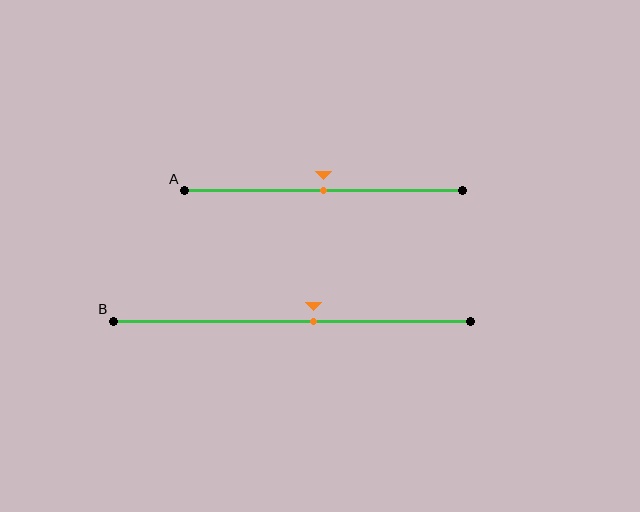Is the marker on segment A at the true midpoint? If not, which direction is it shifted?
Yes, the marker on segment A is at the true midpoint.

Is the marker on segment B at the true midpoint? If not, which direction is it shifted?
No, the marker on segment B is shifted to the right by about 6% of the segment length.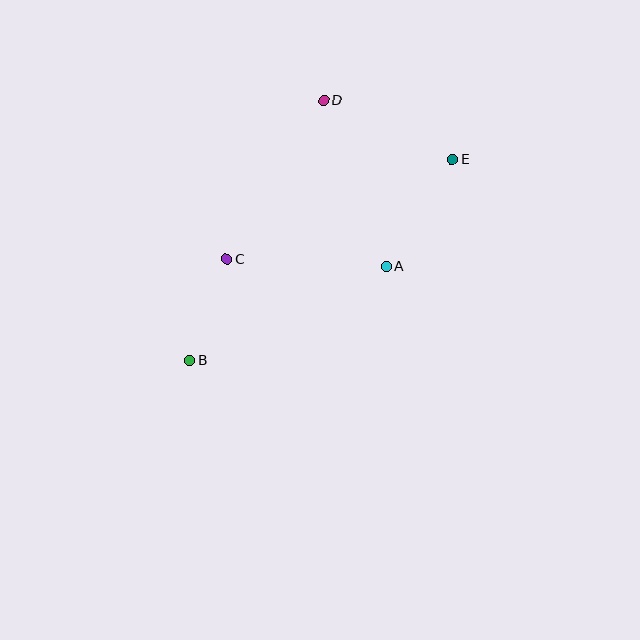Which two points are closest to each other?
Points B and C are closest to each other.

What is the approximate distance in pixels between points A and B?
The distance between A and B is approximately 218 pixels.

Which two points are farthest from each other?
Points B and E are farthest from each other.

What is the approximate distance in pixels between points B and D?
The distance between B and D is approximately 293 pixels.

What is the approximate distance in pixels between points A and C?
The distance between A and C is approximately 160 pixels.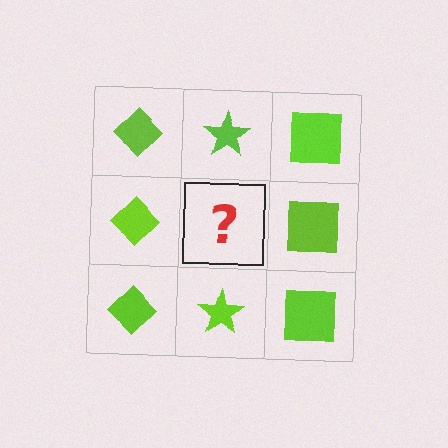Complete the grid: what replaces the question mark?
The question mark should be replaced with a lime star.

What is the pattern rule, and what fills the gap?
The rule is that each column has a consistent shape. The gap should be filled with a lime star.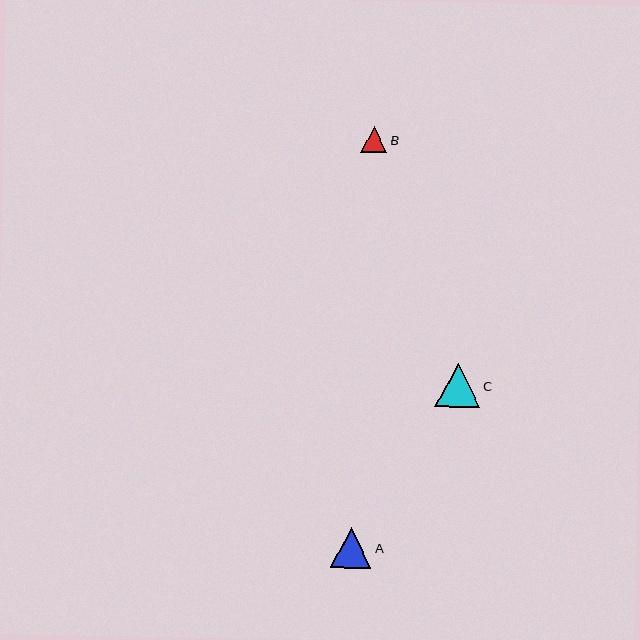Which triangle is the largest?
Triangle C is the largest with a size of approximately 44 pixels.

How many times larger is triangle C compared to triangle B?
Triangle C is approximately 1.7 times the size of triangle B.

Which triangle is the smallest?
Triangle B is the smallest with a size of approximately 26 pixels.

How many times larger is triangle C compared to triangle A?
Triangle C is approximately 1.1 times the size of triangle A.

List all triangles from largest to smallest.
From largest to smallest: C, A, B.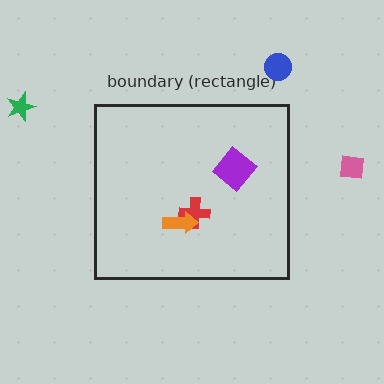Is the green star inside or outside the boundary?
Outside.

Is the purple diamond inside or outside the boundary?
Inside.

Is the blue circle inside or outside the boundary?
Outside.